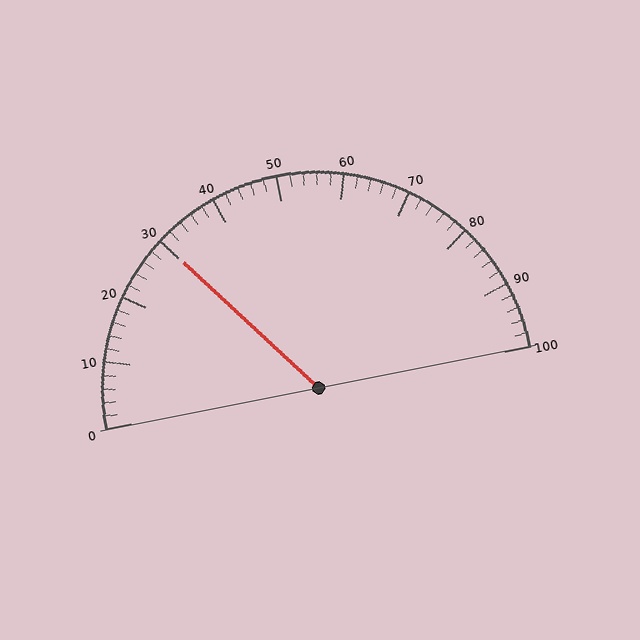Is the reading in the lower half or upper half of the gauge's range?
The reading is in the lower half of the range (0 to 100).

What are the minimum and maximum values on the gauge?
The gauge ranges from 0 to 100.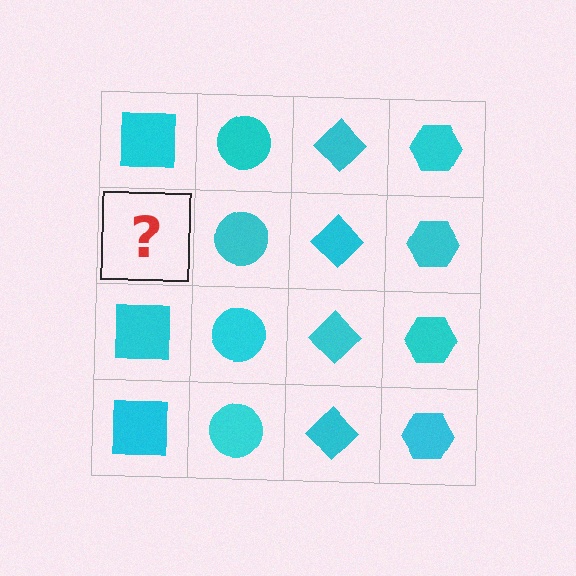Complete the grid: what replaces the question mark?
The question mark should be replaced with a cyan square.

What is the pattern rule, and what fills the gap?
The rule is that each column has a consistent shape. The gap should be filled with a cyan square.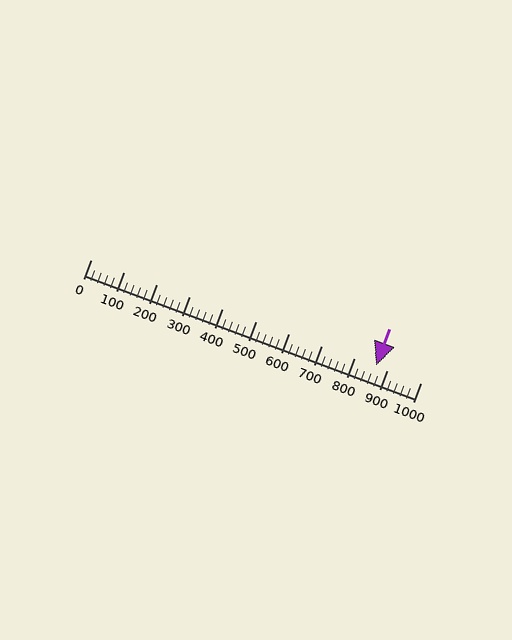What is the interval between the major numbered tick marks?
The major tick marks are spaced 100 units apart.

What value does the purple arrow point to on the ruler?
The purple arrow points to approximately 864.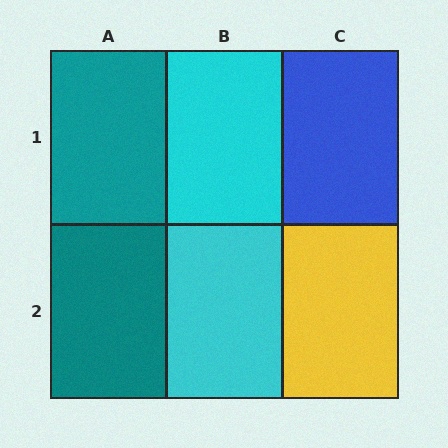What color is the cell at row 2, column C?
Yellow.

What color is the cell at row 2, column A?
Teal.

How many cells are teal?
2 cells are teal.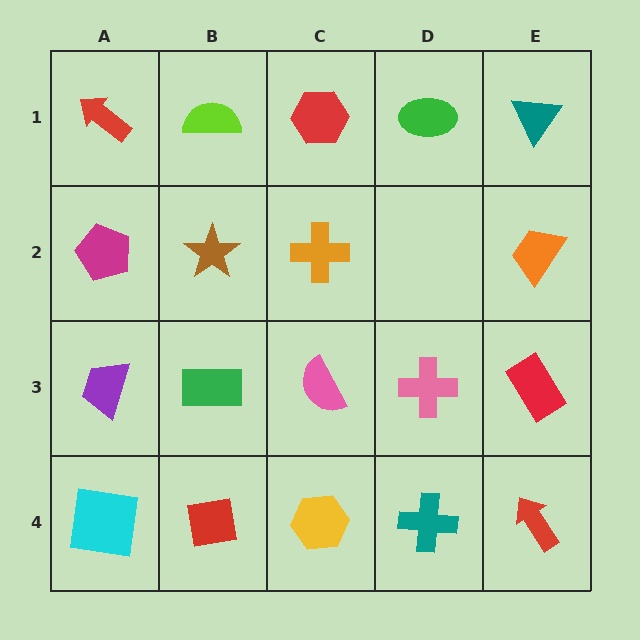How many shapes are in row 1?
5 shapes.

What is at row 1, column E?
A teal triangle.